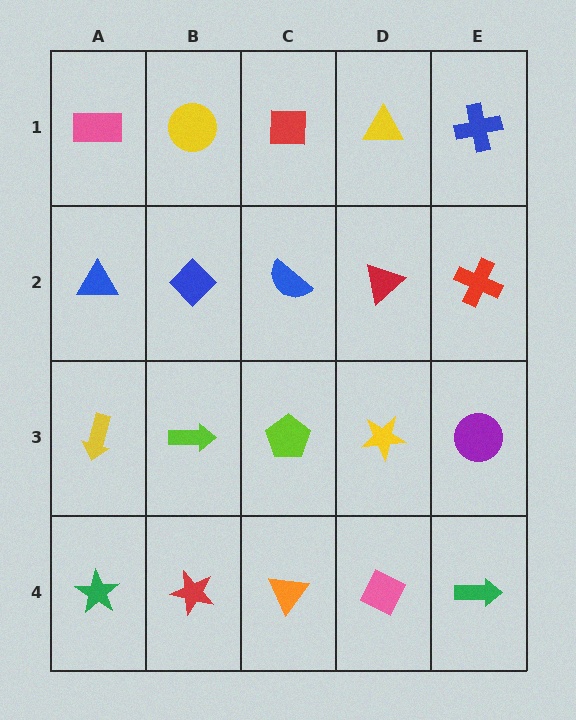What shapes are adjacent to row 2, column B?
A yellow circle (row 1, column B), a lime arrow (row 3, column B), a blue triangle (row 2, column A), a blue semicircle (row 2, column C).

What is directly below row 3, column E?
A green arrow.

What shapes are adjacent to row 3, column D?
A red triangle (row 2, column D), a pink diamond (row 4, column D), a lime pentagon (row 3, column C), a purple circle (row 3, column E).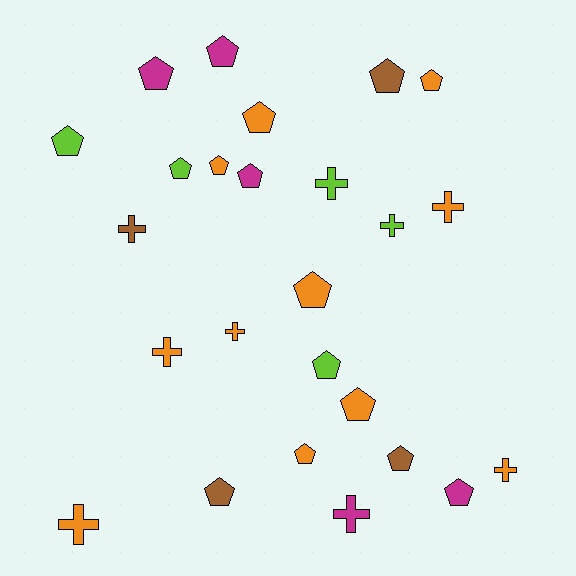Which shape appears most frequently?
Pentagon, with 16 objects.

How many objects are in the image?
There are 25 objects.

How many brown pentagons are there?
There are 3 brown pentagons.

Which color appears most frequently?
Orange, with 11 objects.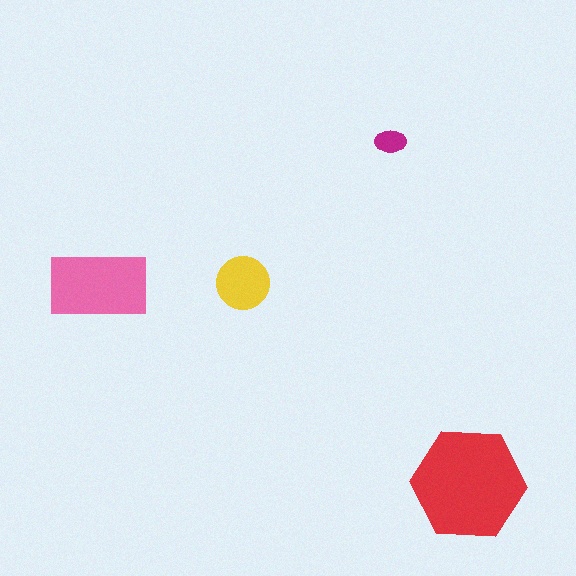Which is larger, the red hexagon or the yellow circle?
The red hexagon.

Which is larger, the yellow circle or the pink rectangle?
The pink rectangle.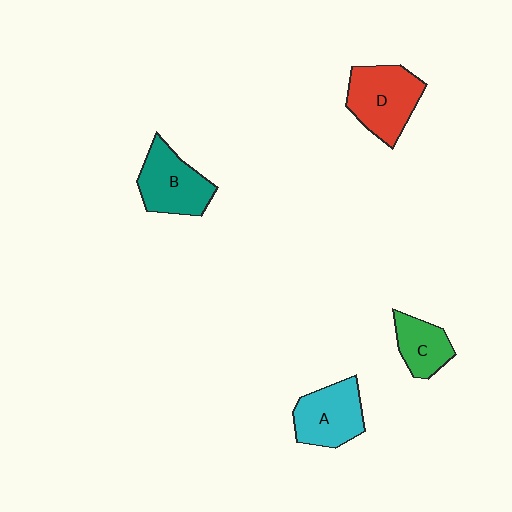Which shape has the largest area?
Shape D (red).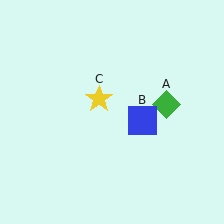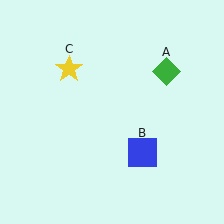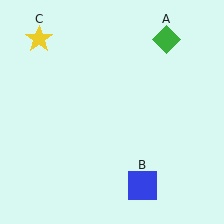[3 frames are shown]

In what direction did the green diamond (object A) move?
The green diamond (object A) moved up.